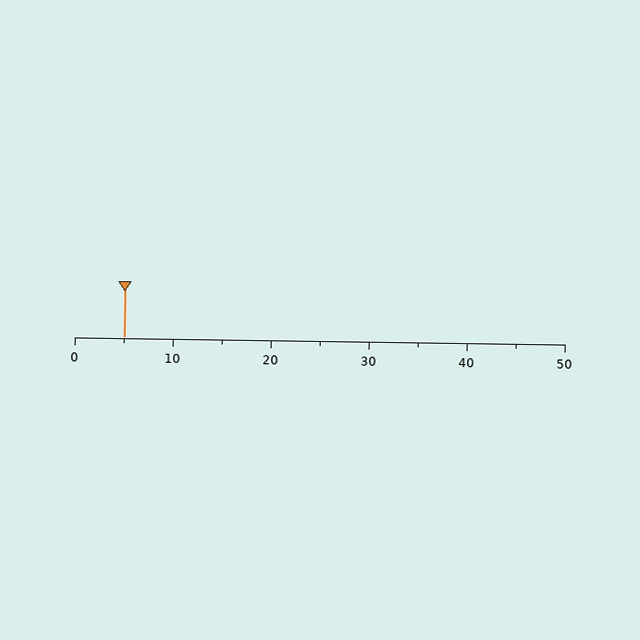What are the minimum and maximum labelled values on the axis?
The axis runs from 0 to 50.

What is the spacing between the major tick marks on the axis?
The major ticks are spaced 10 apart.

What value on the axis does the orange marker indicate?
The marker indicates approximately 5.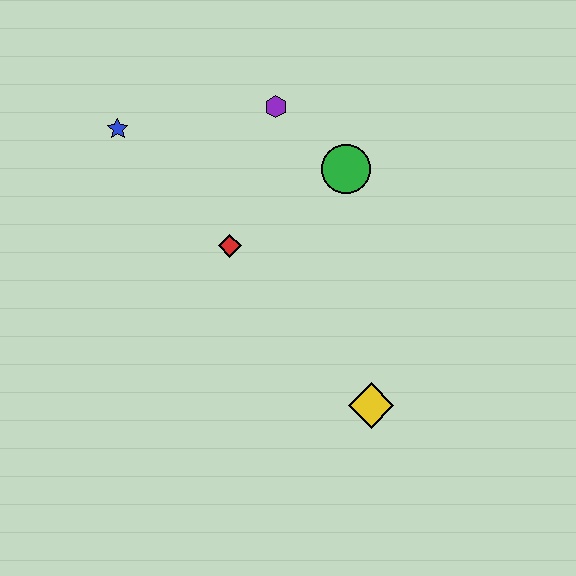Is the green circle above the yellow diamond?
Yes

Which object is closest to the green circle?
The purple hexagon is closest to the green circle.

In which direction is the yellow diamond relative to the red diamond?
The yellow diamond is below the red diamond.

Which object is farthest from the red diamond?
The yellow diamond is farthest from the red diamond.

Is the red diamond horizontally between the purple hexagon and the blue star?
Yes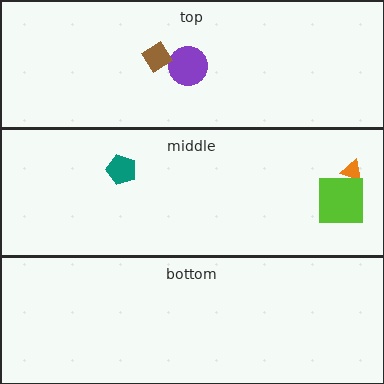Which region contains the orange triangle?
The middle region.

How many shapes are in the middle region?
3.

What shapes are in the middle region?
The orange triangle, the lime square, the teal pentagon.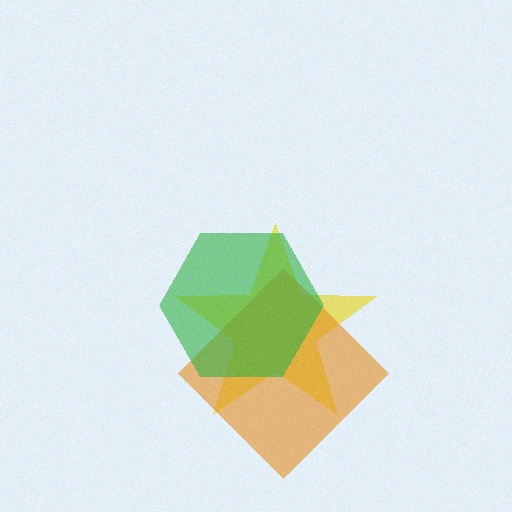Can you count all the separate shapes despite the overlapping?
Yes, there are 3 separate shapes.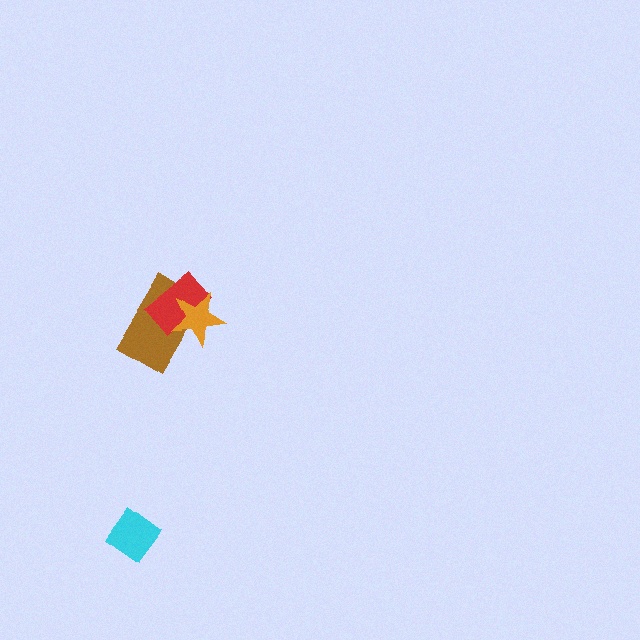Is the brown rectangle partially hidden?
Yes, it is partially covered by another shape.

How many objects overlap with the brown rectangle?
2 objects overlap with the brown rectangle.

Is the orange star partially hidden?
No, no other shape covers it.